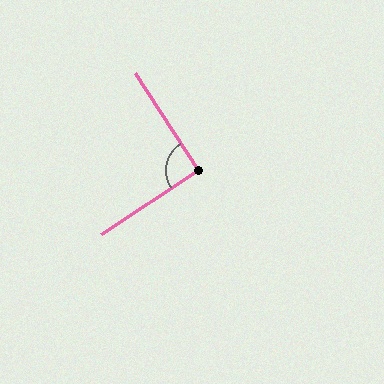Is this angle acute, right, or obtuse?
It is approximately a right angle.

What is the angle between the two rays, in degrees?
Approximately 91 degrees.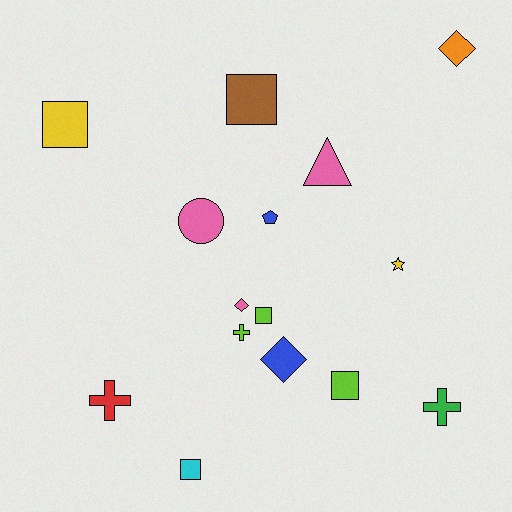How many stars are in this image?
There is 1 star.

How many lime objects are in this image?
There are 3 lime objects.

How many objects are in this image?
There are 15 objects.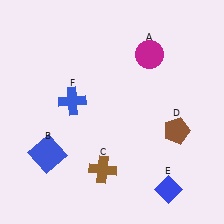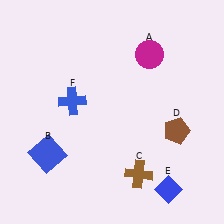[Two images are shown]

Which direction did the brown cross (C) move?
The brown cross (C) moved right.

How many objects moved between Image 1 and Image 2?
1 object moved between the two images.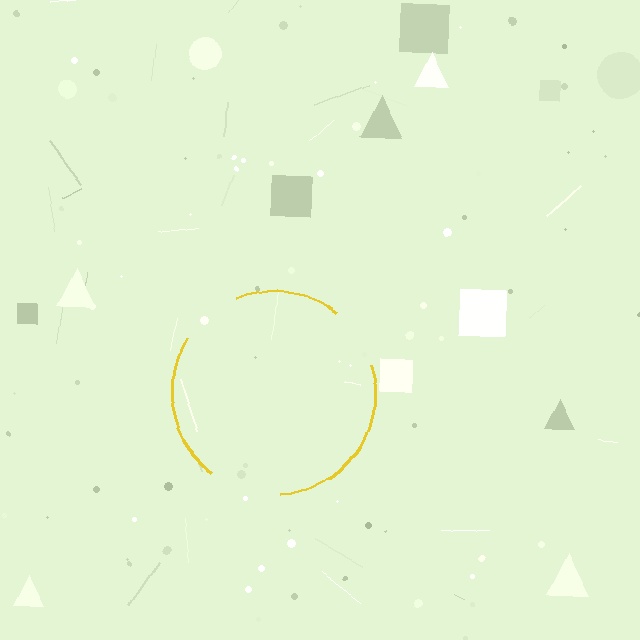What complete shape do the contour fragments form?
The contour fragments form a circle.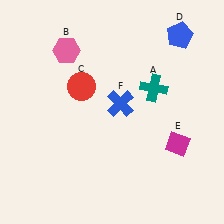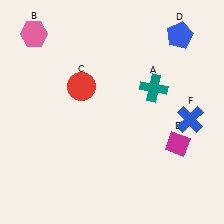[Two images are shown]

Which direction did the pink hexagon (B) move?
The pink hexagon (B) moved left.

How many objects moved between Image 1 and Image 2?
2 objects moved between the two images.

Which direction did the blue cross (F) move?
The blue cross (F) moved right.